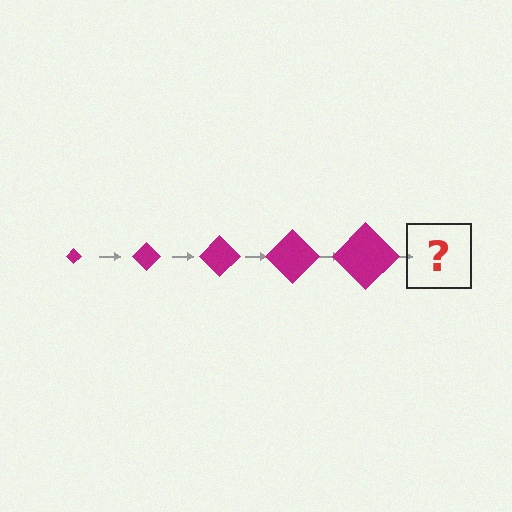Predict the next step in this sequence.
The next step is a magenta diamond, larger than the previous one.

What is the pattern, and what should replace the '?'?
The pattern is that the diamond gets progressively larger each step. The '?' should be a magenta diamond, larger than the previous one.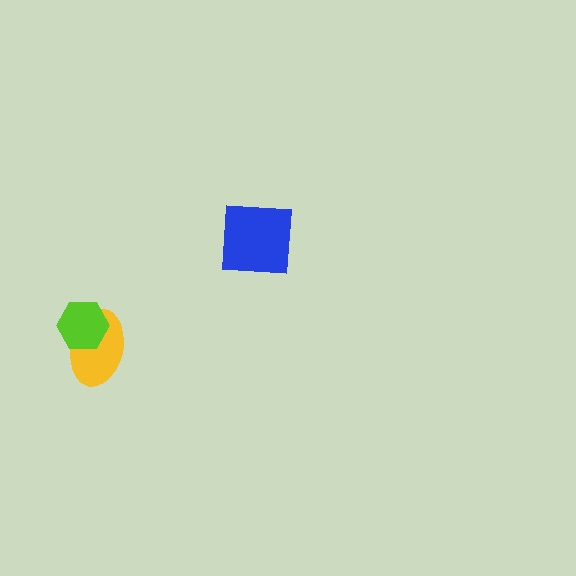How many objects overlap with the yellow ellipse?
1 object overlaps with the yellow ellipse.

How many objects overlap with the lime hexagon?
1 object overlaps with the lime hexagon.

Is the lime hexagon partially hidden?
No, no other shape covers it.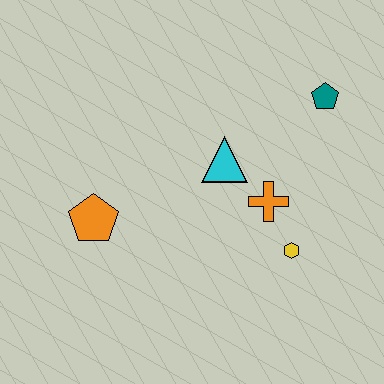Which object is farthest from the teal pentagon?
The orange pentagon is farthest from the teal pentagon.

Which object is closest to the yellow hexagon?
The orange cross is closest to the yellow hexagon.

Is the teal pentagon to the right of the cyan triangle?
Yes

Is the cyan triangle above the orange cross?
Yes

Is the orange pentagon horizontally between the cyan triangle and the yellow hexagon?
No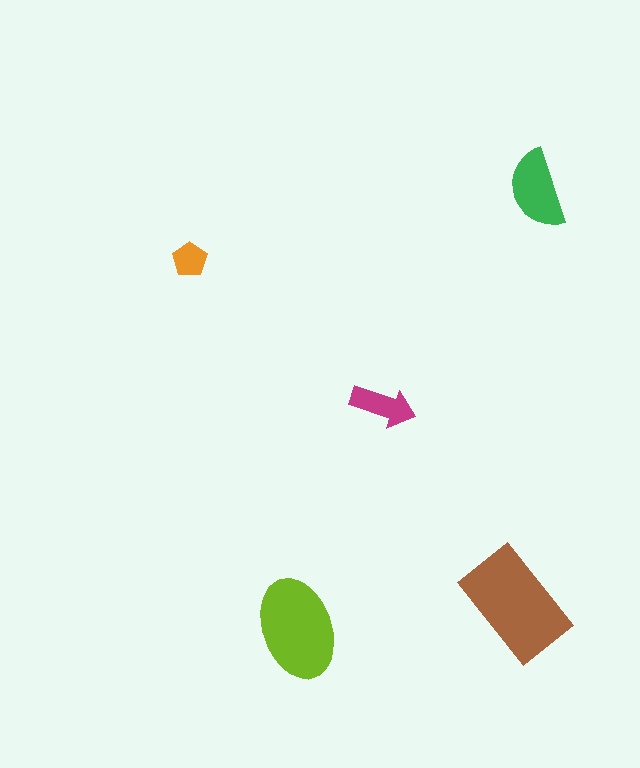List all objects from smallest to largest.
The orange pentagon, the magenta arrow, the green semicircle, the lime ellipse, the brown rectangle.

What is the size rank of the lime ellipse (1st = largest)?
2nd.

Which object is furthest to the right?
The green semicircle is rightmost.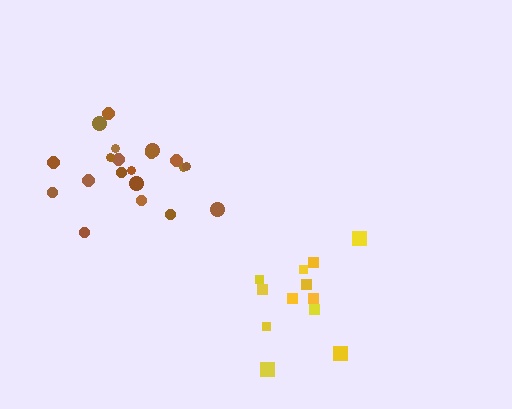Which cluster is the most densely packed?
Yellow.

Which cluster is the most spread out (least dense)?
Brown.